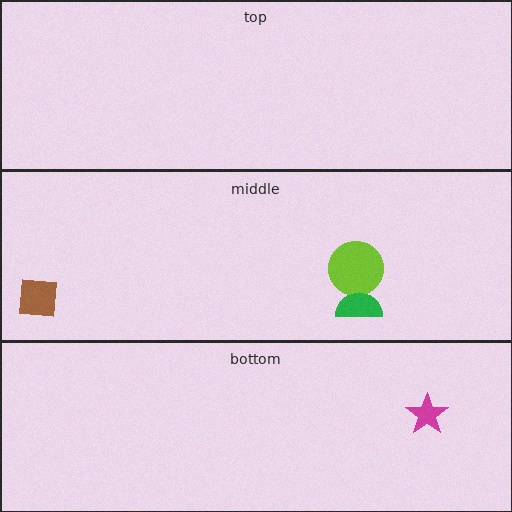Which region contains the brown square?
The middle region.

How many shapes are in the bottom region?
1.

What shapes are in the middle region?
The brown square, the lime circle, the green semicircle.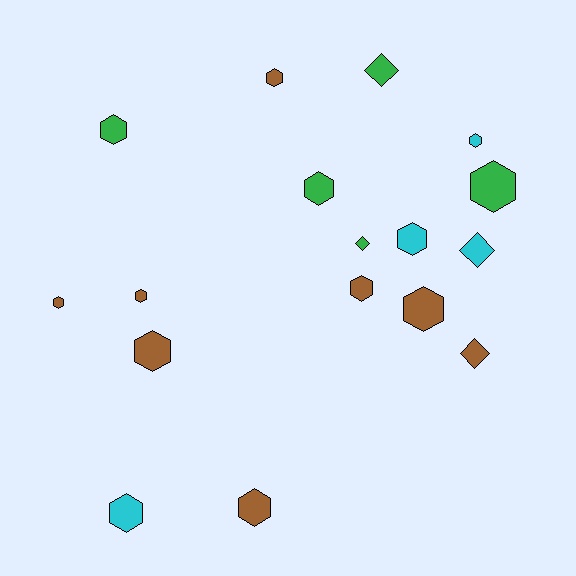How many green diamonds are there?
There are 2 green diamonds.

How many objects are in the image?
There are 17 objects.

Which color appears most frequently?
Brown, with 8 objects.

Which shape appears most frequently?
Hexagon, with 13 objects.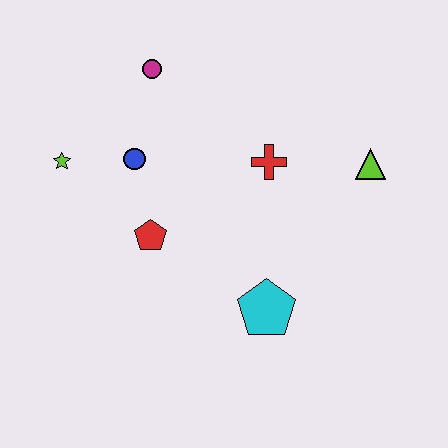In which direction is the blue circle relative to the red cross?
The blue circle is to the left of the red cross.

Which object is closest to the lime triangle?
The red cross is closest to the lime triangle.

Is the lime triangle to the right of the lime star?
Yes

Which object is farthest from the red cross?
The lime star is farthest from the red cross.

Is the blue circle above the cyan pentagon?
Yes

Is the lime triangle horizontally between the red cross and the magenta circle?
No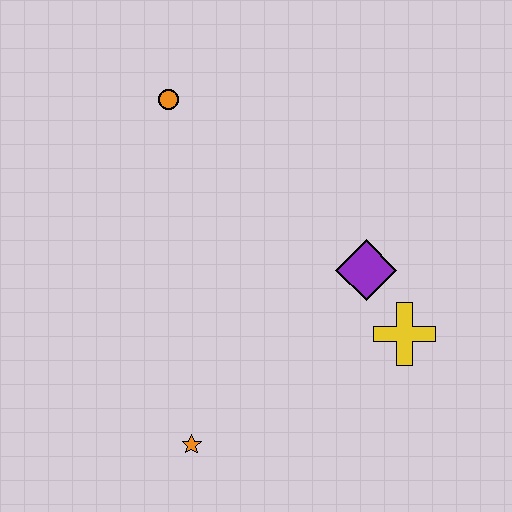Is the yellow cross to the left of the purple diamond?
No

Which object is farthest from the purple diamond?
The orange circle is farthest from the purple diamond.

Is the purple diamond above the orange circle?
No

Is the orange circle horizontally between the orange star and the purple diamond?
No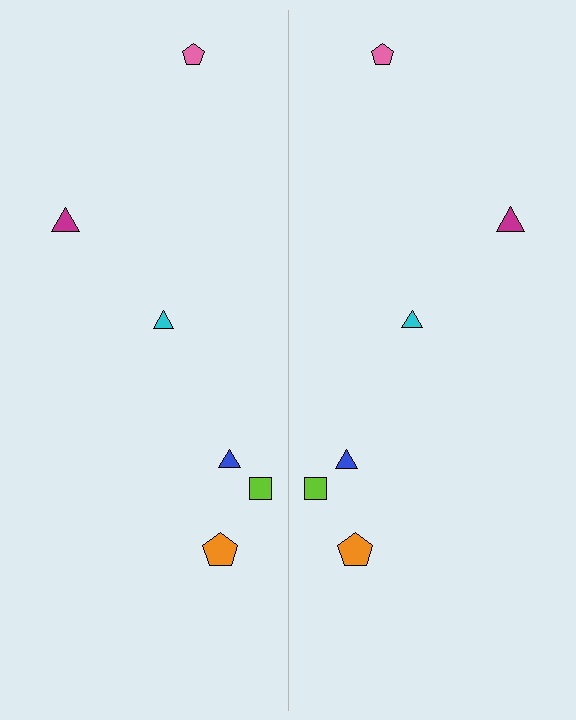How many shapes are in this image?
There are 12 shapes in this image.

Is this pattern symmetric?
Yes, this pattern has bilateral (reflection) symmetry.